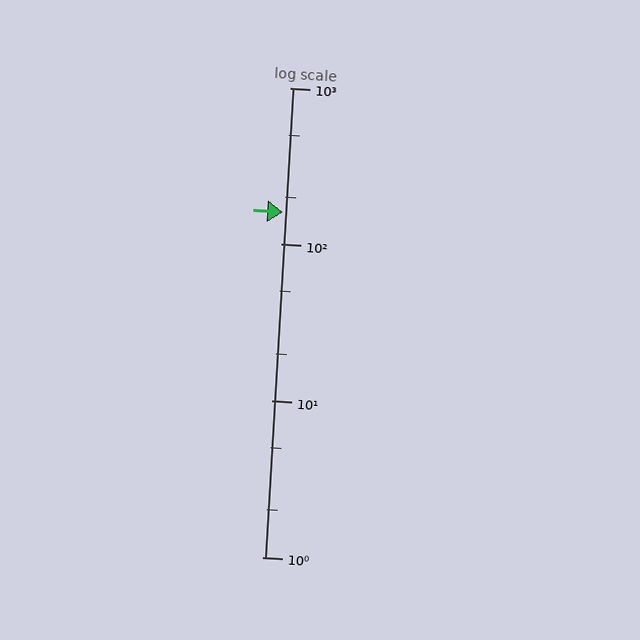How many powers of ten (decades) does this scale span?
The scale spans 3 decades, from 1 to 1000.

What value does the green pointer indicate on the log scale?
The pointer indicates approximately 160.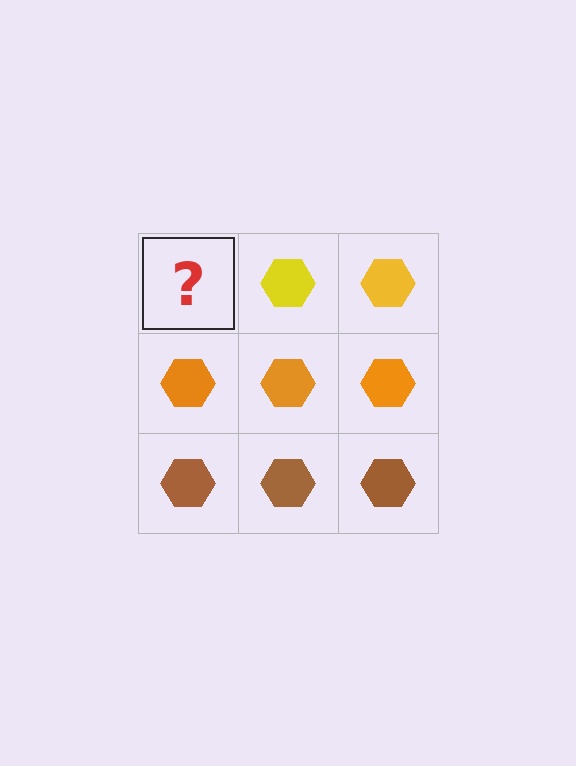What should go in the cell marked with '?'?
The missing cell should contain a yellow hexagon.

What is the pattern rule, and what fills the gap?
The rule is that each row has a consistent color. The gap should be filled with a yellow hexagon.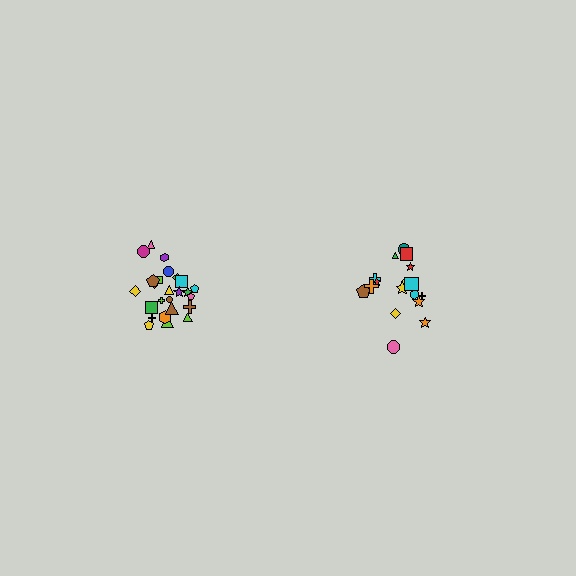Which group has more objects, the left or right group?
The left group.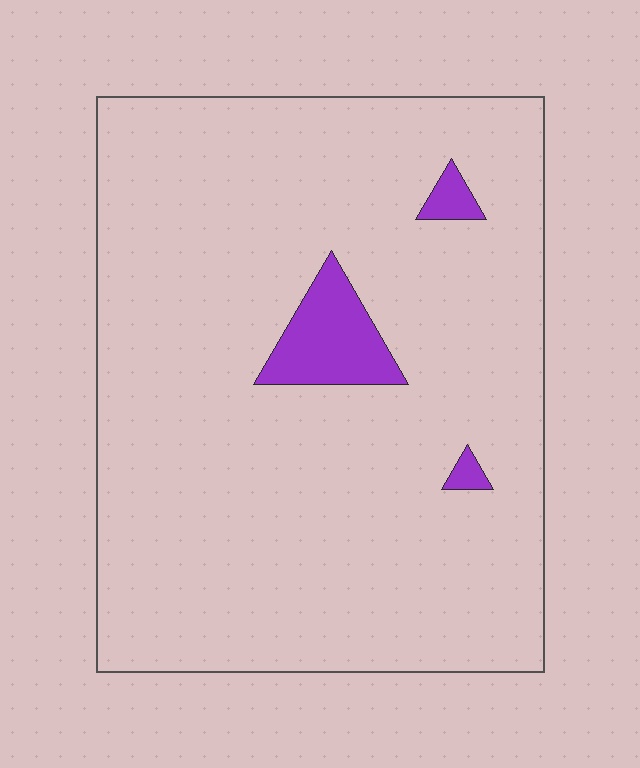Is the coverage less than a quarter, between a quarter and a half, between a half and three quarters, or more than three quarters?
Less than a quarter.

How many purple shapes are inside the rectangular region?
3.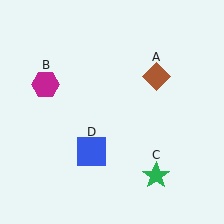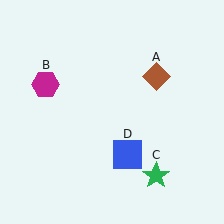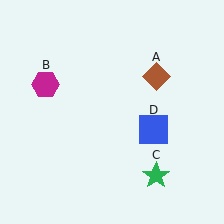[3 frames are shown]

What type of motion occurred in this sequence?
The blue square (object D) rotated counterclockwise around the center of the scene.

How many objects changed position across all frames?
1 object changed position: blue square (object D).